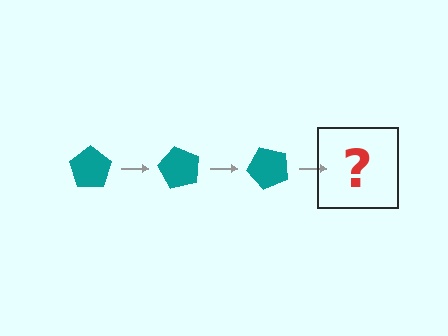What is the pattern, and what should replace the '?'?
The pattern is that the pentagon rotates 60 degrees each step. The '?' should be a teal pentagon rotated 180 degrees.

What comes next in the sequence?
The next element should be a teal pentagon rotated 180 degrees.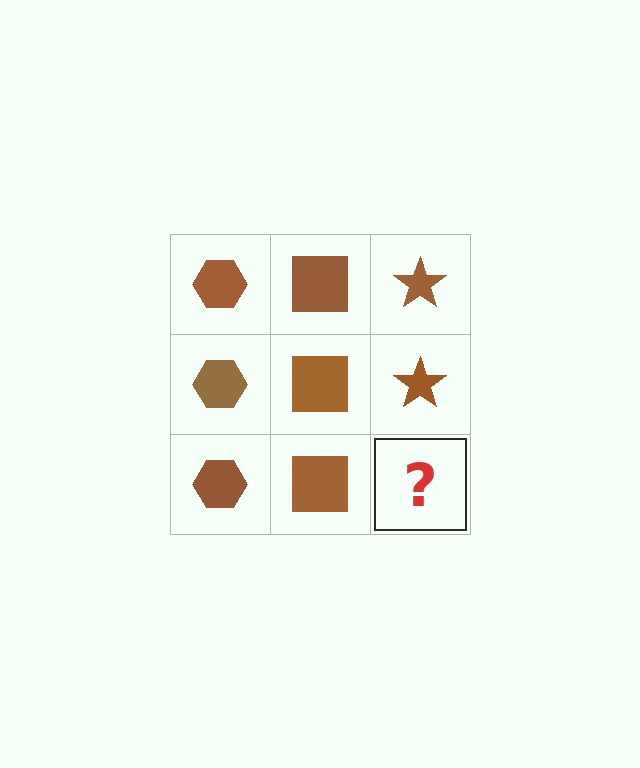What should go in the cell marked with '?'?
The missing cell should contain a brown star.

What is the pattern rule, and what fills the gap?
The rule is that each column has a consistent shape. The gap should be filled with a brown star.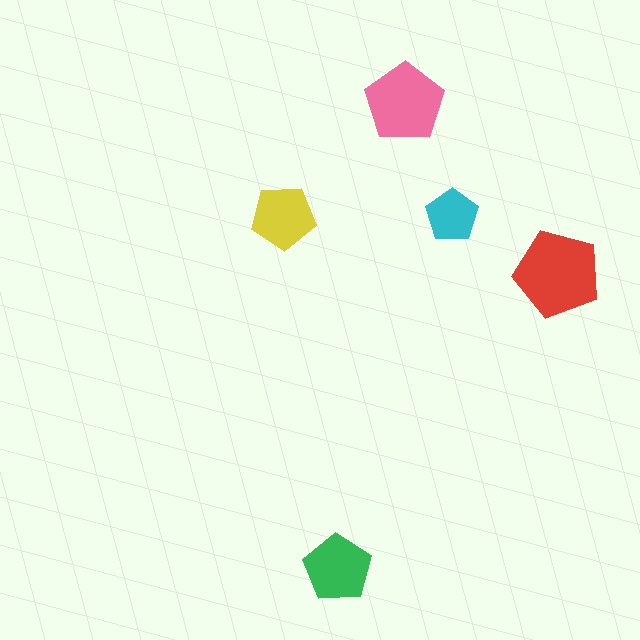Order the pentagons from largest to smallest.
the red one, the pink one, the green one, the yellow one, the cyan one.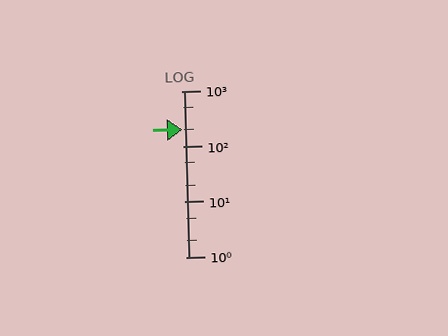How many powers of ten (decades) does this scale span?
The scale spans 3 decades, from 1 to 1000.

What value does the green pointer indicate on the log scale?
The pointer indicates approximately 200.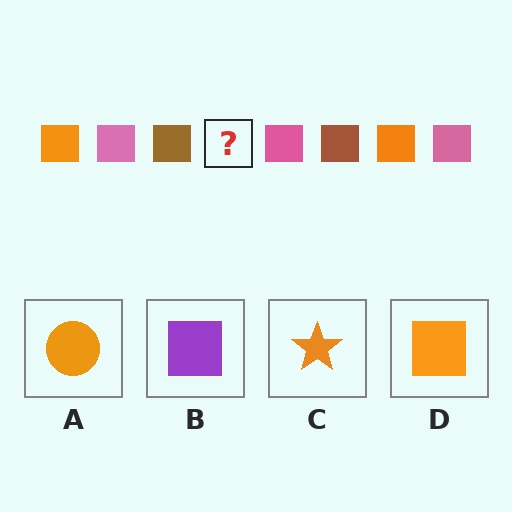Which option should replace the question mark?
Option D.